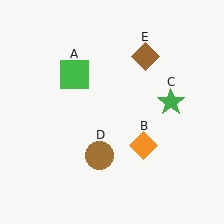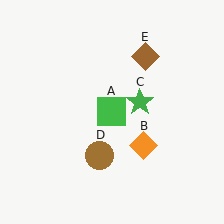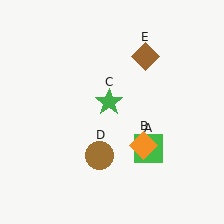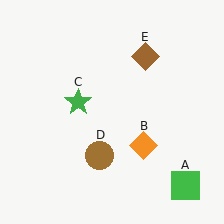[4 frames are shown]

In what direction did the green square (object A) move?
The green square (object A) moved down and to the right.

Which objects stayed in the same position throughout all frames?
Orange diamond (object B) and brown circle (object D) and brown diamond (object E) remained stationary.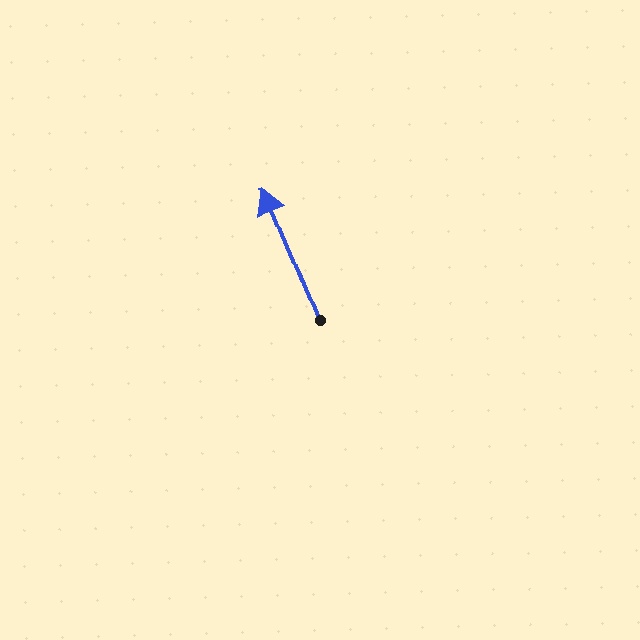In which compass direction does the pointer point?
Northwest.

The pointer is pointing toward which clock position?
Roughly 11 o'clock.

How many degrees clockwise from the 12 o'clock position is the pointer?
Approximately 337 degrees.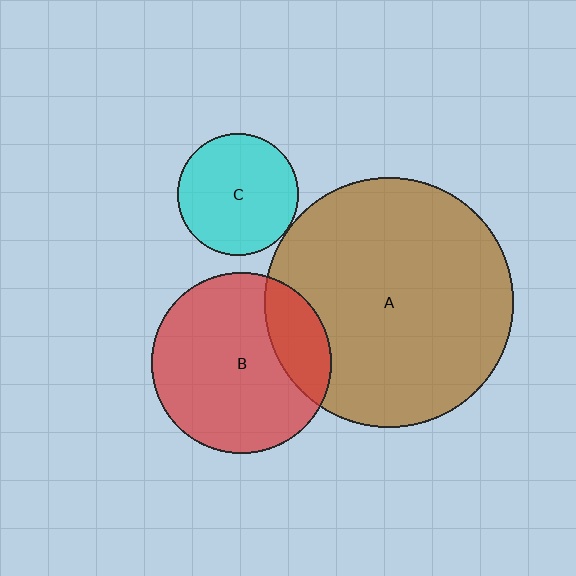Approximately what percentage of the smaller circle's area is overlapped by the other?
Approximately 20%.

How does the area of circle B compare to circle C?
Approximately 2.2 times.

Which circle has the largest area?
Circle A (brown).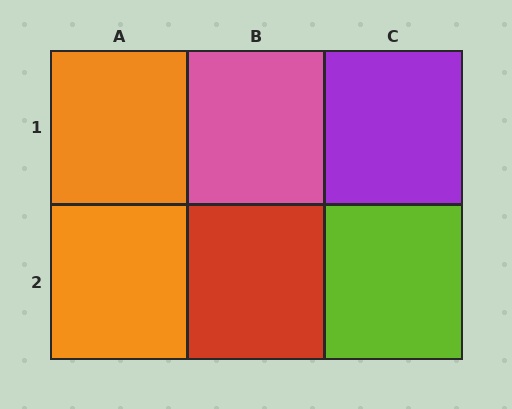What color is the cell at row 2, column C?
Lime.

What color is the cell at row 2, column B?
Red.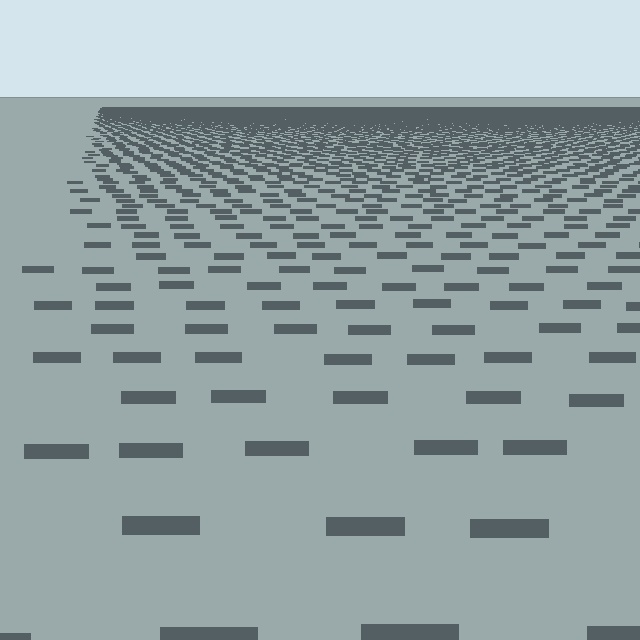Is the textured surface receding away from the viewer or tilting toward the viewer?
The surface is receding away from the viewer. Texture elements get smaller and denser toward the top.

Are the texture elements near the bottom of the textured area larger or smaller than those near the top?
Larger. Near the bottom, elements are closer to the viewer and appear at a bigger on-screen size.